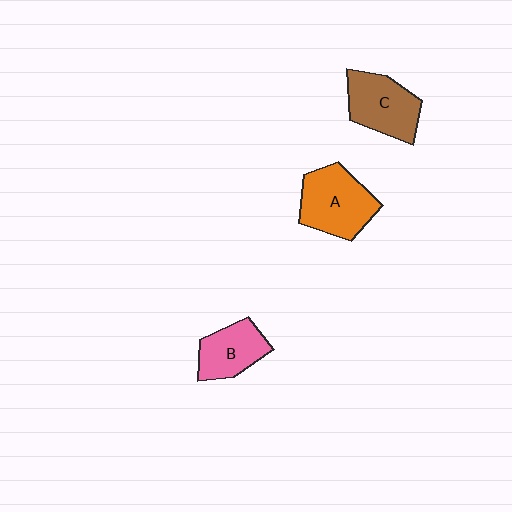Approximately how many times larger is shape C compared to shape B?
Approximately 1.2 times.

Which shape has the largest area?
Shape A (orange).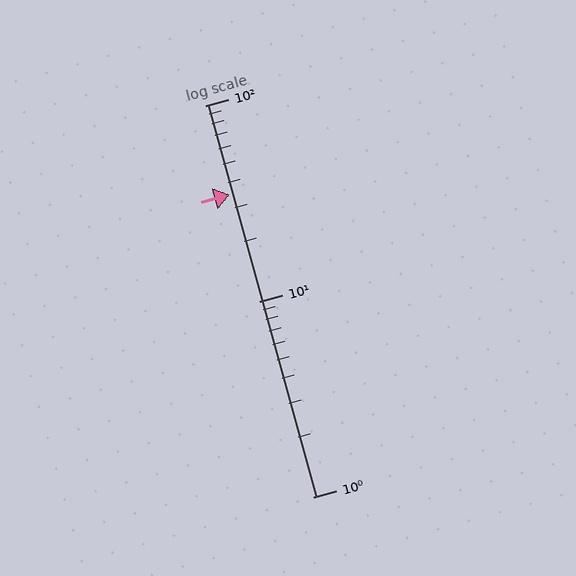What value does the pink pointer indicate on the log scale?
The pointer indicates approximately 35.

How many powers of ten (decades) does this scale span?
The scale spans 2 decades, from 1 to 100.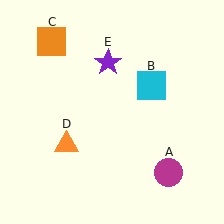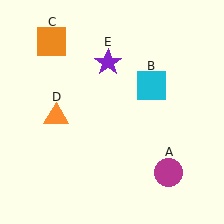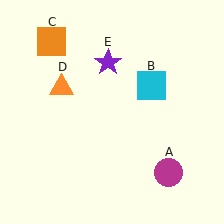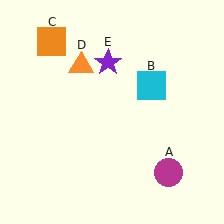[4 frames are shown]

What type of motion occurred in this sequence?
The orange triangle (object D) rotated clockwise around the center of the scene.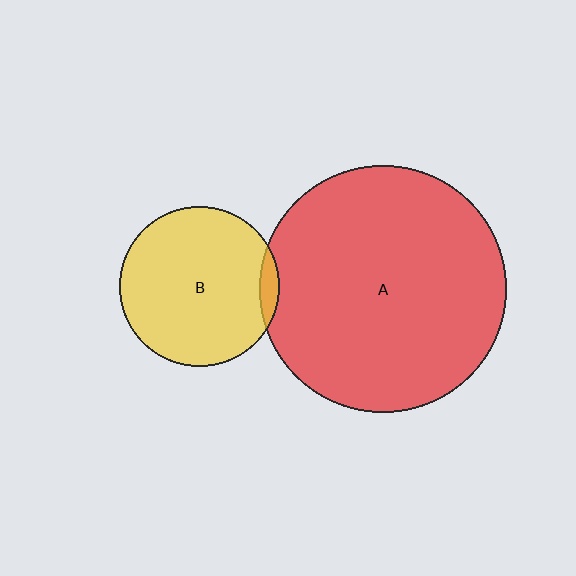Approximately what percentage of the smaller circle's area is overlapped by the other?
Approximately 5%.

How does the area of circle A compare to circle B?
Approximately 2.4 times.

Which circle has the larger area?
Circle A (red).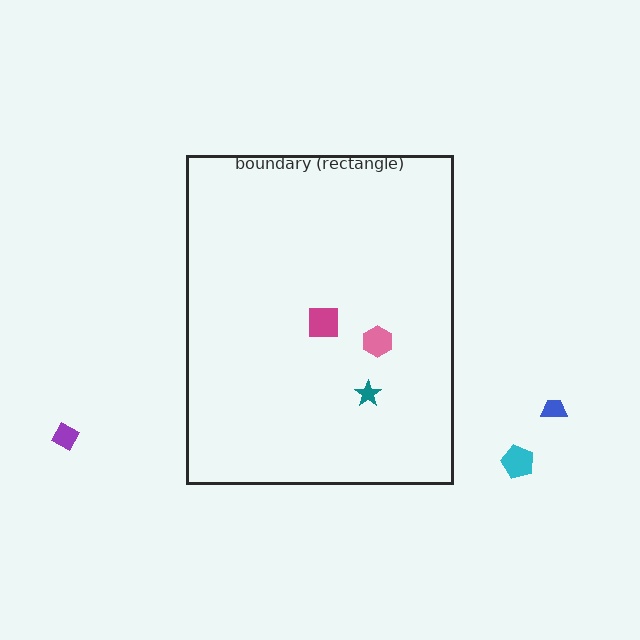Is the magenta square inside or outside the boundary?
Inside.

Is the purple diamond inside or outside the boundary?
Outside.